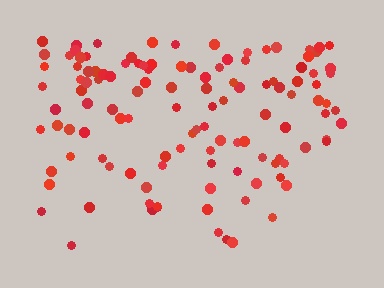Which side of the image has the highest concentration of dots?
The top.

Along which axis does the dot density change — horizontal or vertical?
Vertical.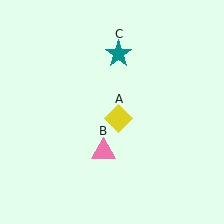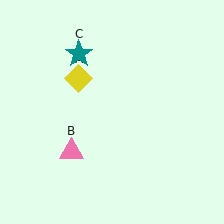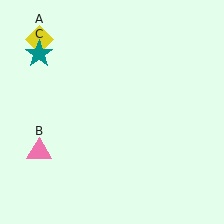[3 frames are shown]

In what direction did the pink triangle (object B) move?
The pink triangle (object B) moved left.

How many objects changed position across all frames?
3 objects changed position: yellow diamond (object A), pink triangle (object B), teal star (object C).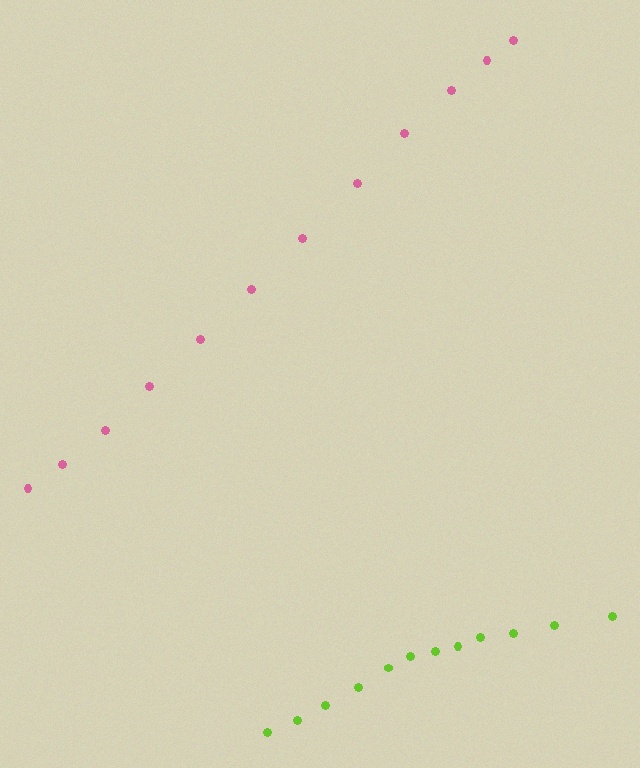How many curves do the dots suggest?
There are 2 distinct paths.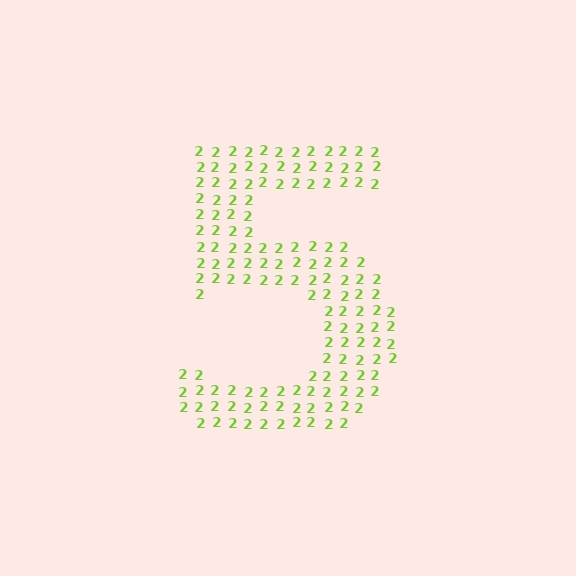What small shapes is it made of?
It is made of small digit 2's.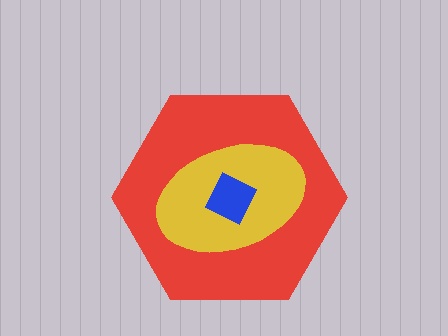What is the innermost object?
The blue square.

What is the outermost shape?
The red hexagon.